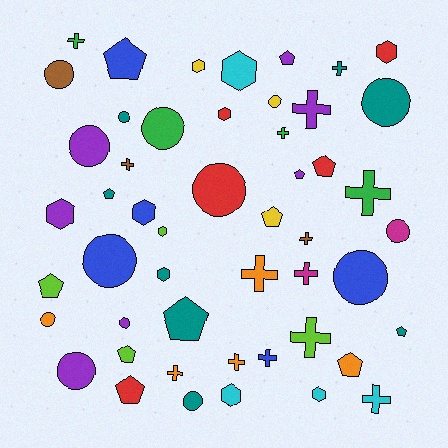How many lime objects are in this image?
There are 4 lime objects.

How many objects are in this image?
There are 50 objects.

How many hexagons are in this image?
There are 10 hexagons.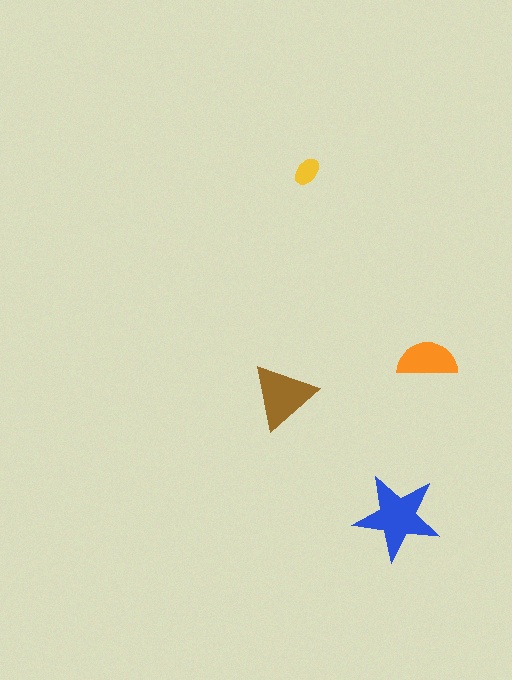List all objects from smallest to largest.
The yellow ellipse, the orange semicircle, the brown triangle, the blue star.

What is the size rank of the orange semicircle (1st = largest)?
3rd.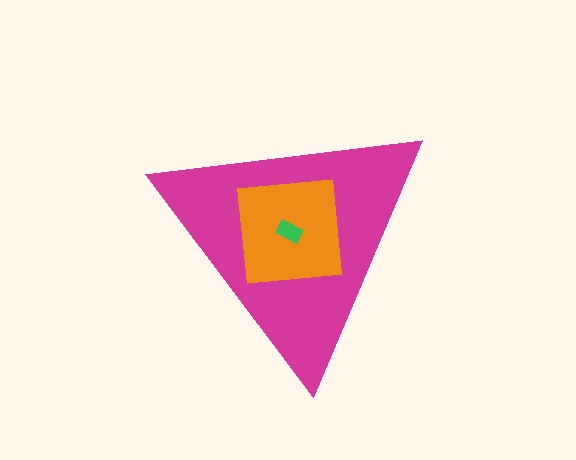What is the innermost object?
The green rectangle.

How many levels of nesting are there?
3.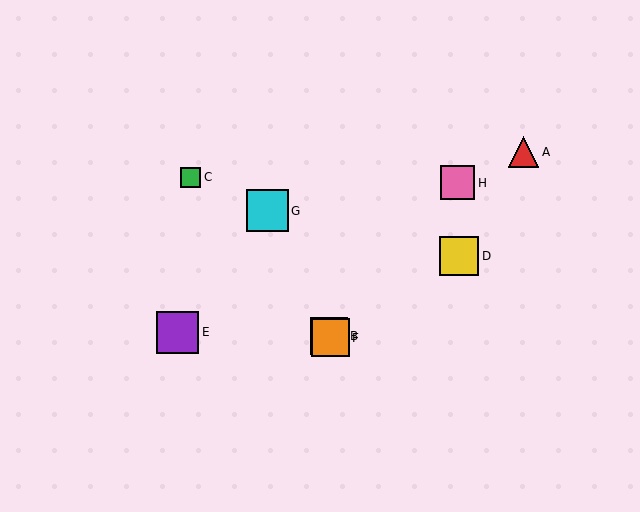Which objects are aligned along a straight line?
Objects B, C, F are aligned along a straight line.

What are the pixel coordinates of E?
Object E is at (177, 332).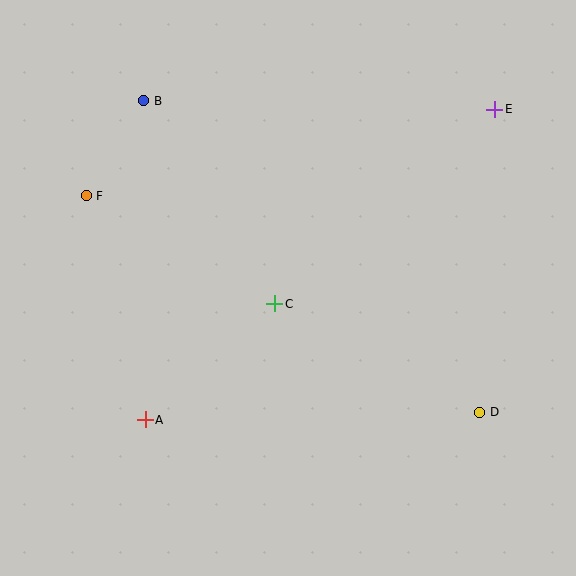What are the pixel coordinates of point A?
Point A is at (145, 420).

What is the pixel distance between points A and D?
The distance between A and D is 335 pixels.